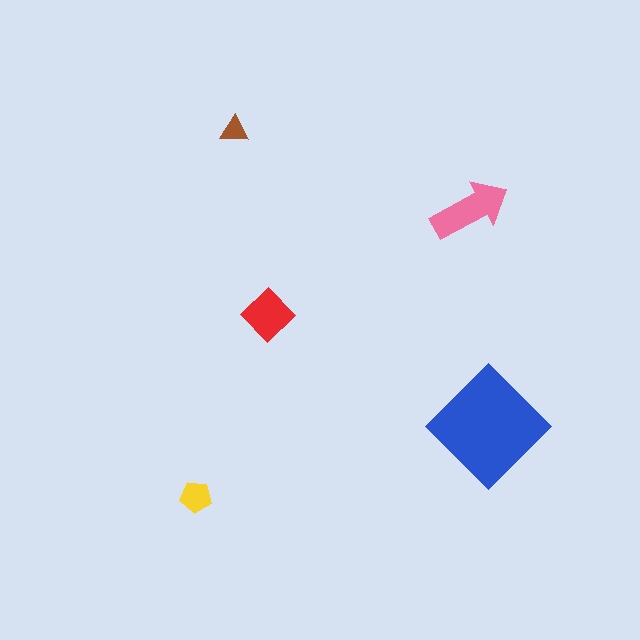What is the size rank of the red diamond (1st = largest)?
3rd.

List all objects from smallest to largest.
The brown triangle, the yellow pentagon, the red diamond, the pink arrow, the blue diamond.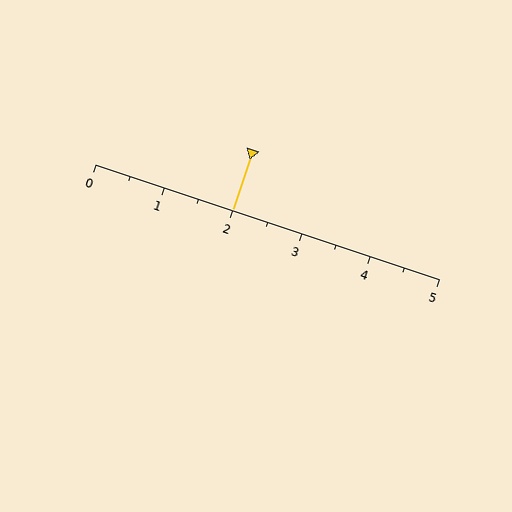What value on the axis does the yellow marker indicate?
The marker indicates approximately 2.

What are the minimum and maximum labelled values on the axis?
The axis runs from 0 to 5.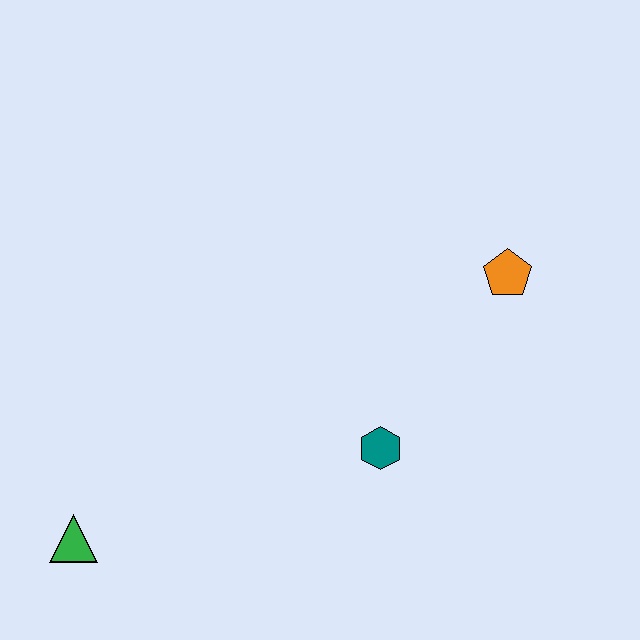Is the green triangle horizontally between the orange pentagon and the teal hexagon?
No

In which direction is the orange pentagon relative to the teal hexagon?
The orange pentagon is above the teal hexagon.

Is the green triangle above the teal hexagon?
No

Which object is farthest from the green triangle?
The orange pentagon is farthest from the green triangle.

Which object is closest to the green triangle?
The teal hexagon is closest to the green triangle.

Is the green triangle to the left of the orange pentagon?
Yes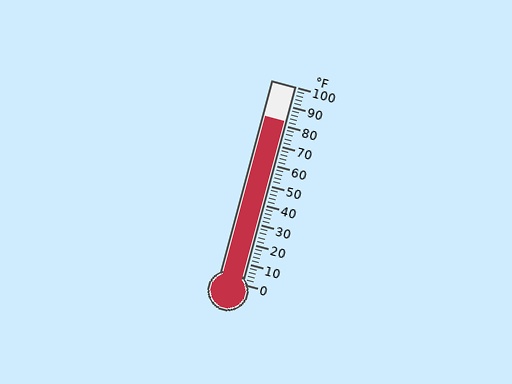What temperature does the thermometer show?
The thermometer shows approximately 82°F.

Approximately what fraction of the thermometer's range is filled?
The thermometer is filled to approximately 80% of its range.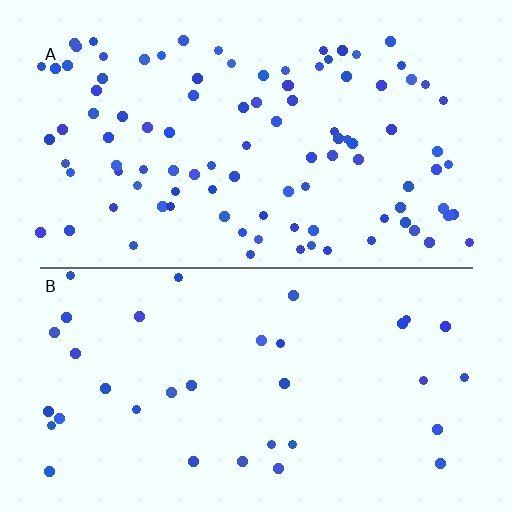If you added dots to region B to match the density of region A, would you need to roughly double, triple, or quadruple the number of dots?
Approximately triple.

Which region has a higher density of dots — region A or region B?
A (the top).